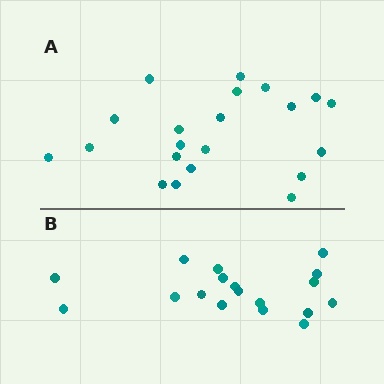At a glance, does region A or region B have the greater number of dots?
Region A (the top region) has more dots.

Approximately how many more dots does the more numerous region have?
Region A has just a few more — roughly 2 or 3 more dots than region B.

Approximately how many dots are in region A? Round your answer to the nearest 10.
About 20 dots. (The exact count is 21, which rounds to 20.)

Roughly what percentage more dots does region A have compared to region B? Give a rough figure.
About 15% more.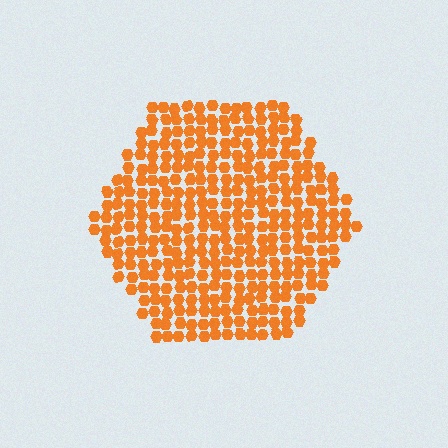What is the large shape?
The large shape is a hexagon.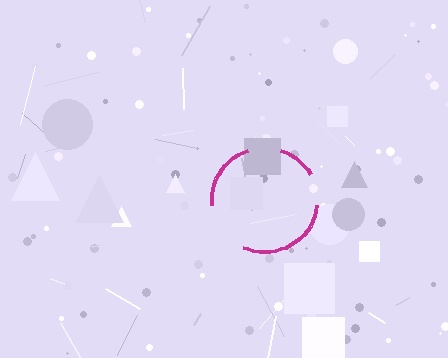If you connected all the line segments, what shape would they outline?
They would outline a circle.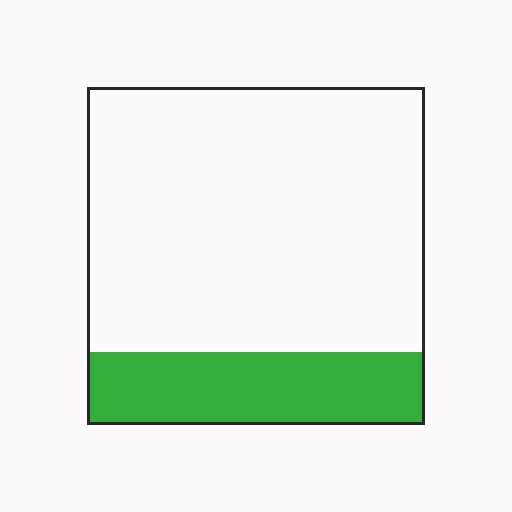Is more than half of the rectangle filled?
No.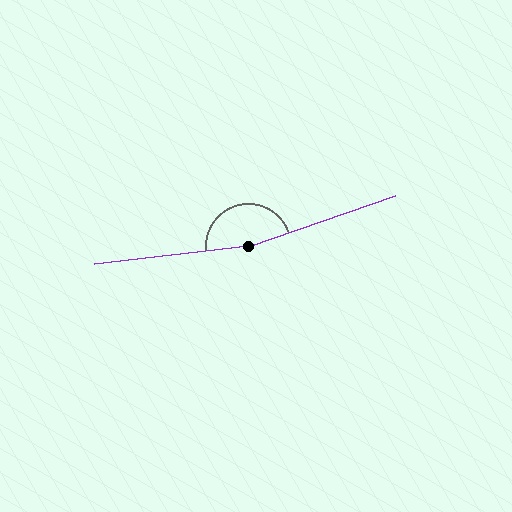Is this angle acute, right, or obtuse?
It is obtuse.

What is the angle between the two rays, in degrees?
Approximately 167 degrees.